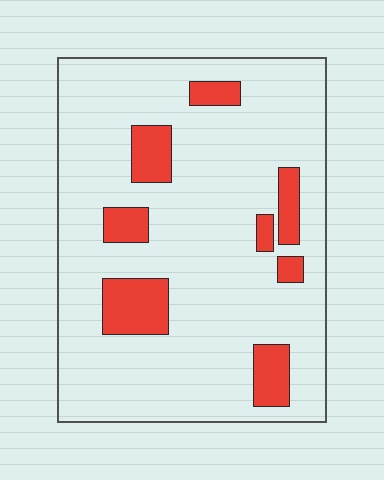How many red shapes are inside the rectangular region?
8.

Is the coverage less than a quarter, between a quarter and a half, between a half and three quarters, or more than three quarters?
Less than a quarter.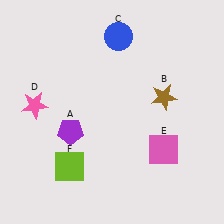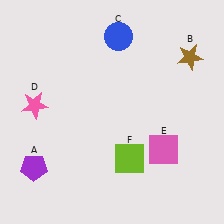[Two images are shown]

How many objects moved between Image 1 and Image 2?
3 objects moved between the two images.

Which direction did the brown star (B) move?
The brown star (B) moved up.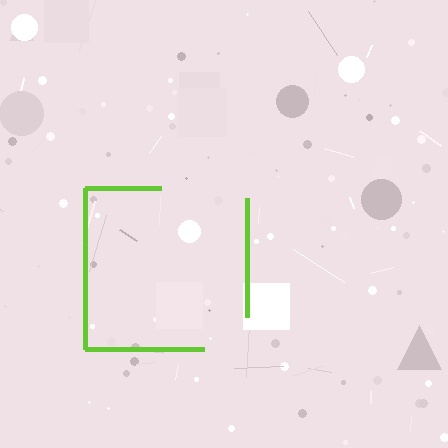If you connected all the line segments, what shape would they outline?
They would outline a square.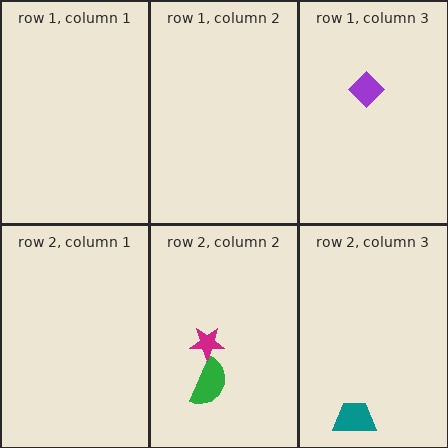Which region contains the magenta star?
The row 2, column 2 region.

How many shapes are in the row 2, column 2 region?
2.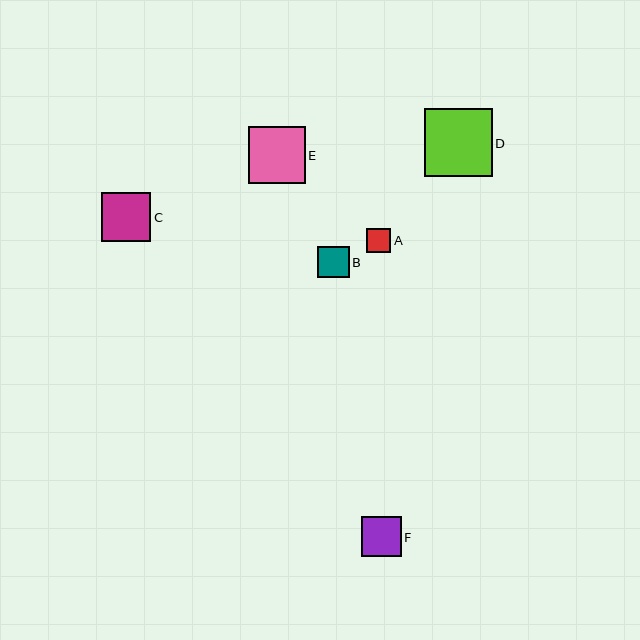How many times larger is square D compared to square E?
Square D is approximately 1.2 times the size of square E.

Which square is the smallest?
Square A is the smallest with a size of approximately 24 pixels.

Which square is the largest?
Square D is the largest with a size of approximately 68 pixels.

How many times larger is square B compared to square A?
Square B is approximately 1.3 times the size of square A.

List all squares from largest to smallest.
From largest to smallest: D, E, C, F, B, A.